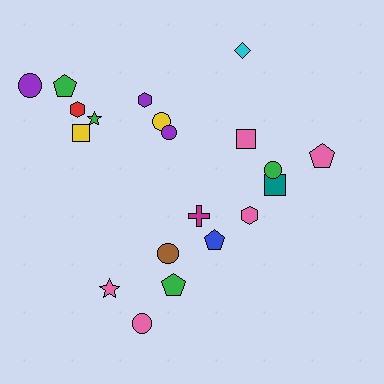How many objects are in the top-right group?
There are 6 objects.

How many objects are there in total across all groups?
There are 20 objects.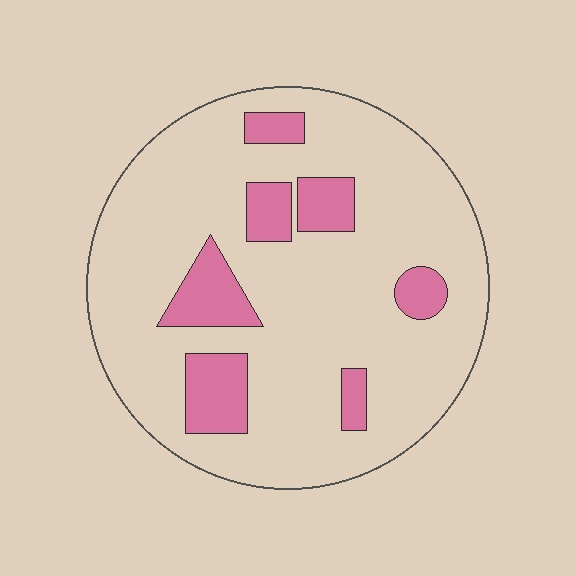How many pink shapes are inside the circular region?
7.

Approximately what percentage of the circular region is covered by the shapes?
Approximately 15%.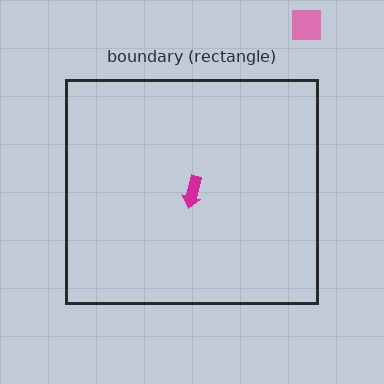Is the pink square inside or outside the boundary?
Outside.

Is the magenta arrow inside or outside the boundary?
Inside.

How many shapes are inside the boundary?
1 inside, 1 outside.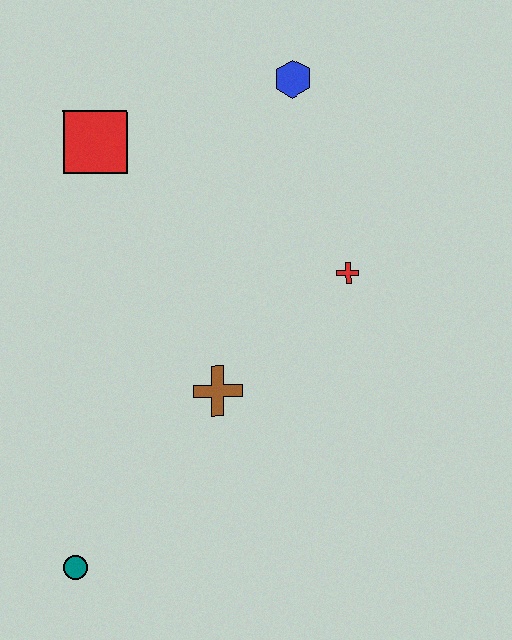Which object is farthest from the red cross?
The teal circle is farthest from the red cross.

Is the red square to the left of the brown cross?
Yes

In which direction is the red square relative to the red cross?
The red square is to the left of the red cross.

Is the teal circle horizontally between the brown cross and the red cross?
No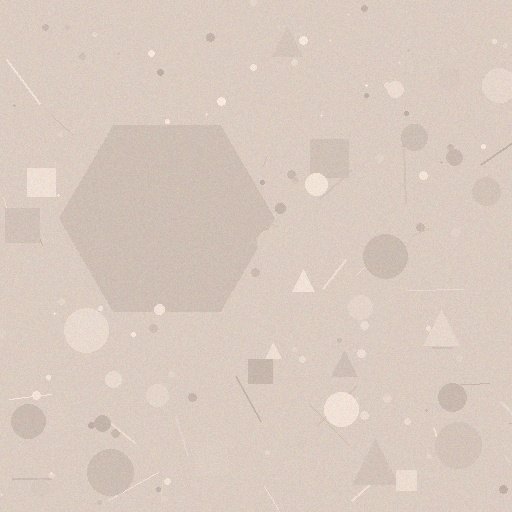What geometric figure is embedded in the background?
A hexagon is embedded in the background.